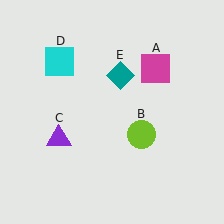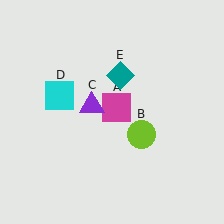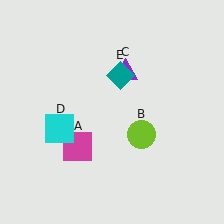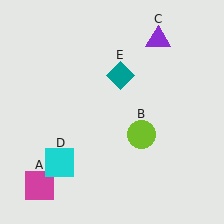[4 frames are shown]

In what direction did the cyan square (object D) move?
The cyan square (object D) moved down.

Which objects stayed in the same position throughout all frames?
Lime circle (object B) and teal diamond (object E) remained stationary.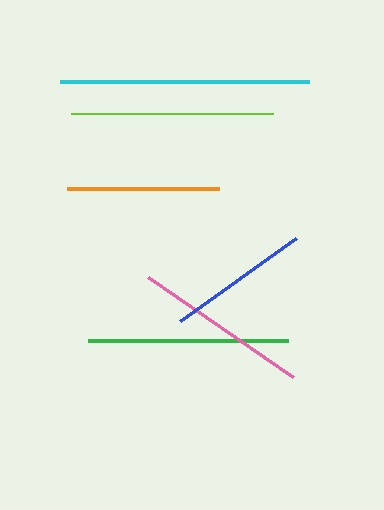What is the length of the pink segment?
The pink segment is approximately 176 pixels long.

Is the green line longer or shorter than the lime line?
The lime line is longer than the green line.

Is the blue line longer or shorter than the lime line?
The lime line is longer than the blue line.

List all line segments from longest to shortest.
From longest to shortest: cyan, lime, green, pink, orange, blue.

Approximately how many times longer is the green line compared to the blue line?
The green line is approximately 1.4 times the length of the blue line.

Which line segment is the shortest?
The blue line is the shortest at approximately 142 pixels.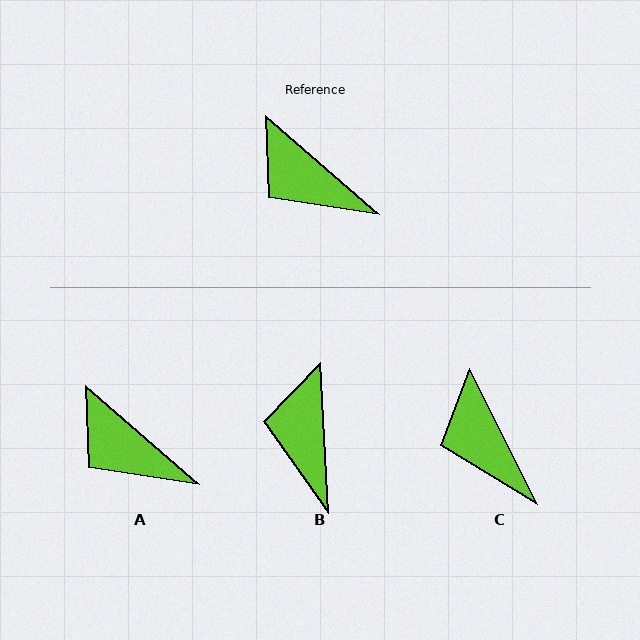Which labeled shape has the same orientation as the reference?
A.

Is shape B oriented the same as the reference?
No, it is off by about 46 degrees.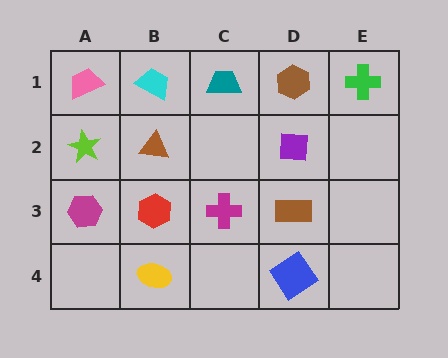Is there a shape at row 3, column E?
No, that cell is empty.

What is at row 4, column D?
A blue diamond.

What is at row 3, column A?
A magenta hexagon.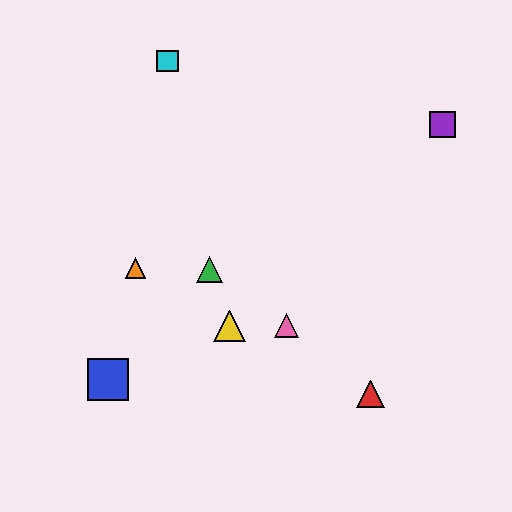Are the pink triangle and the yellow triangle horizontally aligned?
Yes, both are at y≈326.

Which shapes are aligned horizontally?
The yellow triangle, the pink triangle are aligned horizontally.